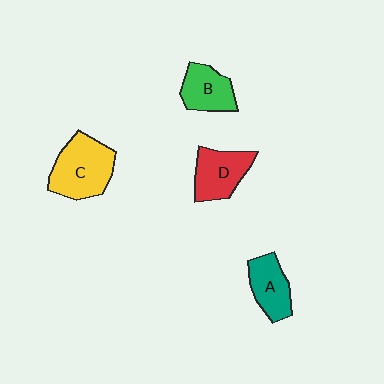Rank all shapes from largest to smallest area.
From largest to smallest: C (yellow), D (red), A (teal), B (green).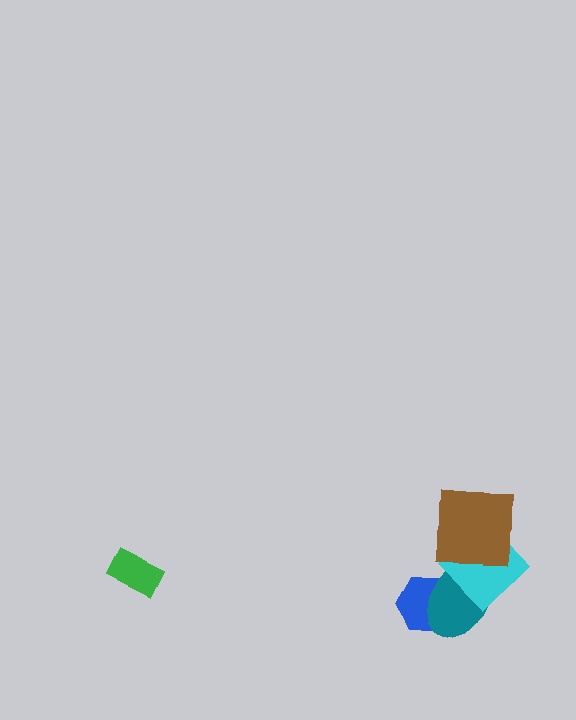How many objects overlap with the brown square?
1 object overlaps with the brown square.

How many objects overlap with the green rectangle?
0 objects overlap with the green rectangle.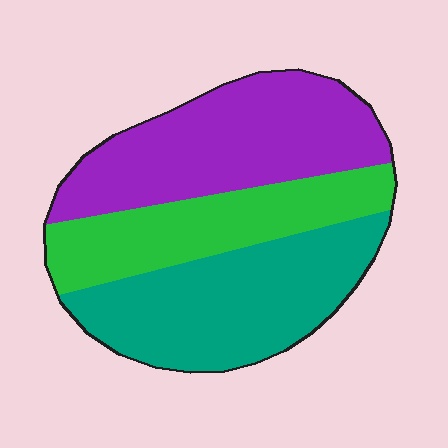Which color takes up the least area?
Green, at roughly 25%.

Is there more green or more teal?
Teal.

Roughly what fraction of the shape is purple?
Purple takes up about three eighths (3/8) of the shape.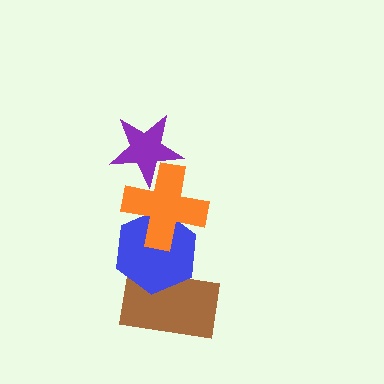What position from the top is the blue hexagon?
The blue hexagon is 3rd from the top.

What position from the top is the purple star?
The purple star is 1st from the top.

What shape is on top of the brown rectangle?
The blue hexagon is on top of the brown rectangle.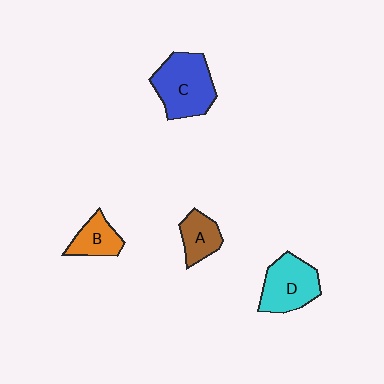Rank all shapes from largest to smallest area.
From largest to smallest: C (blue), D (cyan), A (brown), B (orange).